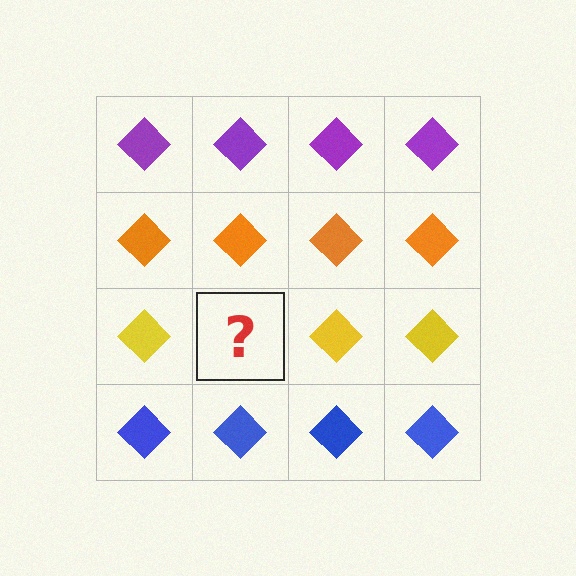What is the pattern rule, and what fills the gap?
The rule is that each row has a consistent color. The gap should be filled with a yellow diamond.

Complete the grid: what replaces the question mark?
The question mark should be replaced with a yellow diamond.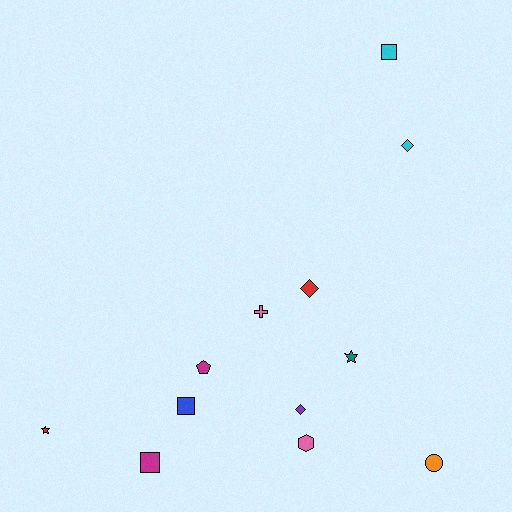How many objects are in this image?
There are 12 objects.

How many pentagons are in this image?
There is 1 pentagon.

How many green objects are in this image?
There are no green objects.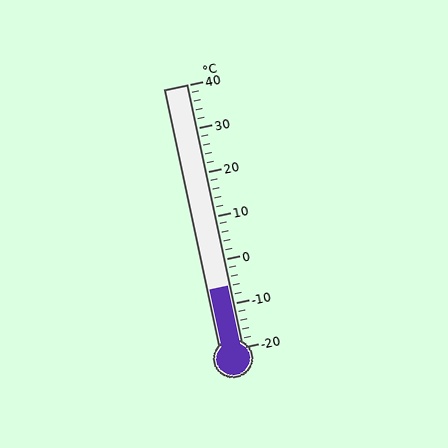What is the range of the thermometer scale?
The thermometer scale ranges from -20°C to 40°C.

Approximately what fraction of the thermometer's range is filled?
The thermometer is filled to approximately 25% of its range.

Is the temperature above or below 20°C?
The temperature is below 20°C.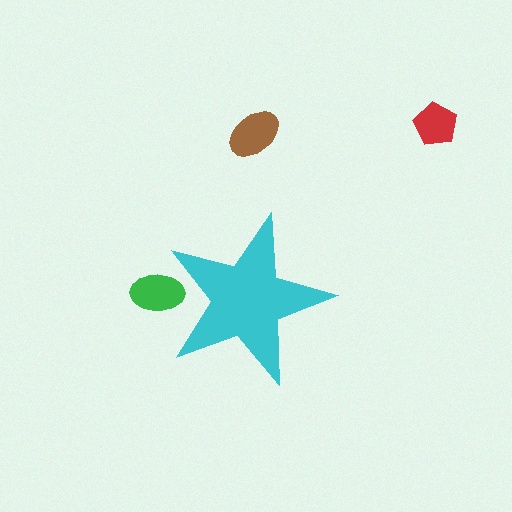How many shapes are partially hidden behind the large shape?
1 shape is partially hidden.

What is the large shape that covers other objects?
A cyan star.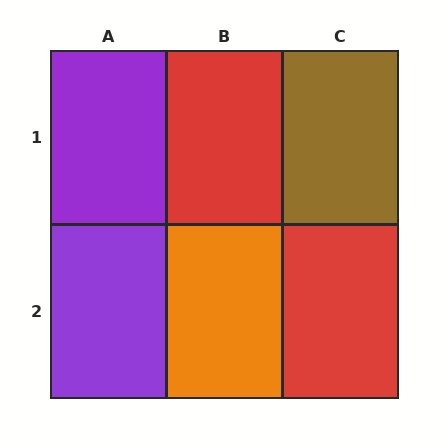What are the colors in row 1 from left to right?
Purple, red, brown.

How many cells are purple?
2 cells are purple.